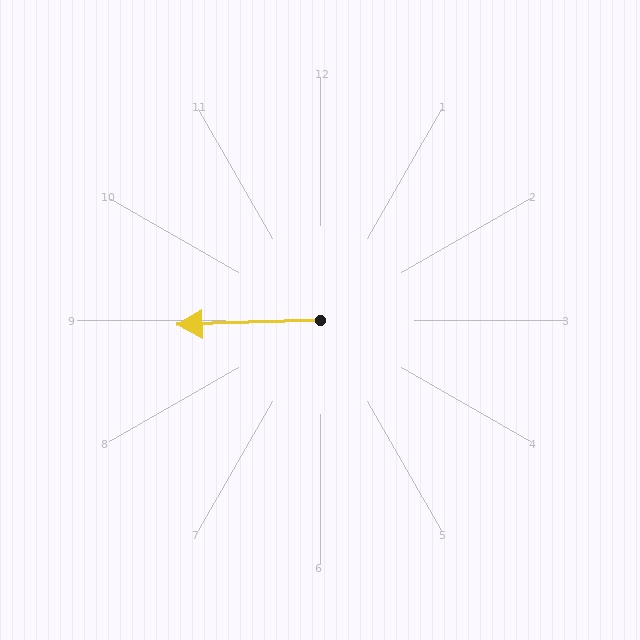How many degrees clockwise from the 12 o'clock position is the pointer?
Approximately 268 degrees.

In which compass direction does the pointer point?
West.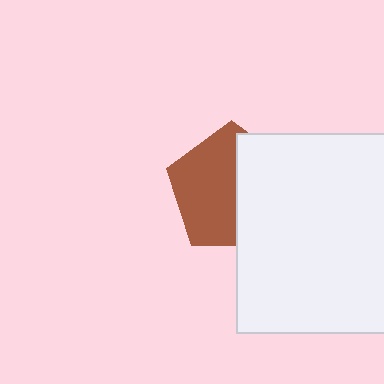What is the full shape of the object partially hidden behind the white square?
The partially hidden object is a brown pentagon.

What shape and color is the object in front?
The object in front is a white square.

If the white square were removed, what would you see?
You would see the complete brown pentagon.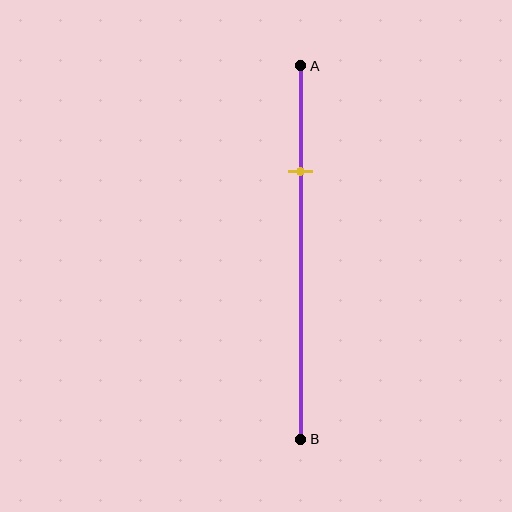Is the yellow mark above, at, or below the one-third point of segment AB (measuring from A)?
The yellow mark is above the one-third point of segment AB.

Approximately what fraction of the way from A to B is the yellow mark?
The yellow mark is approximately 30% of the way from A to B.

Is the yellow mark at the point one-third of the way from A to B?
No, the mark is at about 30% from A, not at the 33% one-third point.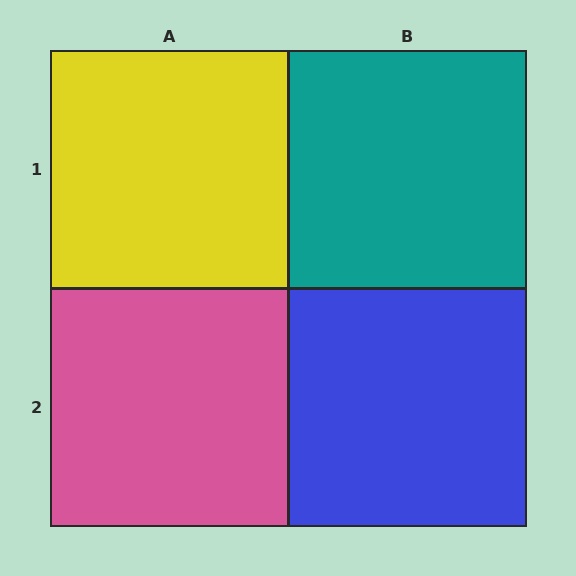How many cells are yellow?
1 cell is yellow.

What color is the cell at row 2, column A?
Pink.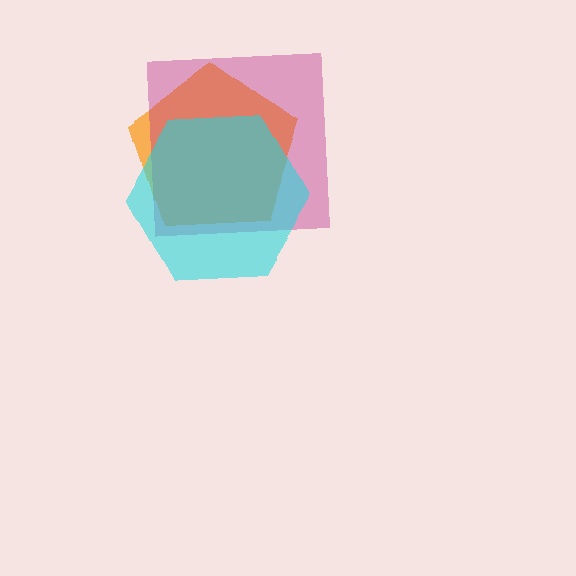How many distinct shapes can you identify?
There are 3 distinct shapes: an orange pentagon, a magenta square, a cyan hexagon.